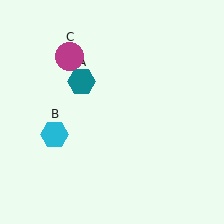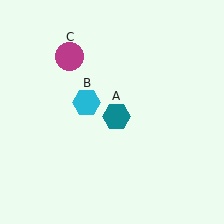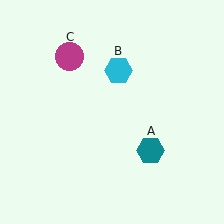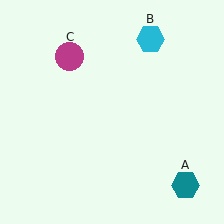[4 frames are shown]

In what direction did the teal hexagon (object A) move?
The teal hexagon (object A) moved down and to the right.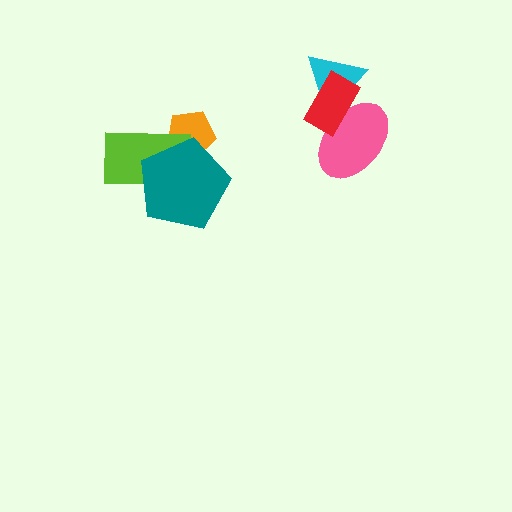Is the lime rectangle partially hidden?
Yes, it is partially covered by another shape.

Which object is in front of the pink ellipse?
The red rectangle is in front of the pink ellipse.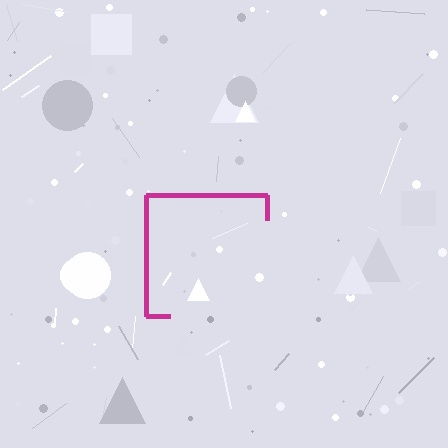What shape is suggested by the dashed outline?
The dashed outline suggests a square.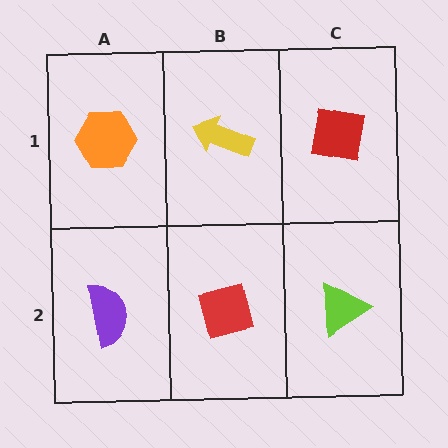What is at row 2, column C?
A lime triangle.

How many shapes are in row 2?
3 shapes.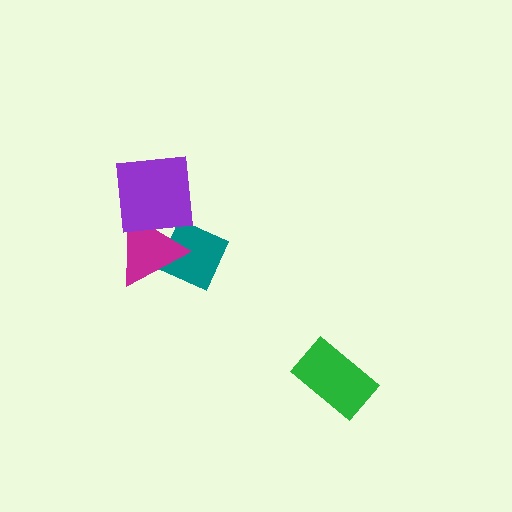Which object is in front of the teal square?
The magenta triangle is in front of the teal square.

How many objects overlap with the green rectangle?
0 objects overlap with the green rectangle.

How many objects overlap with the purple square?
1 object overlaps with the purple square.